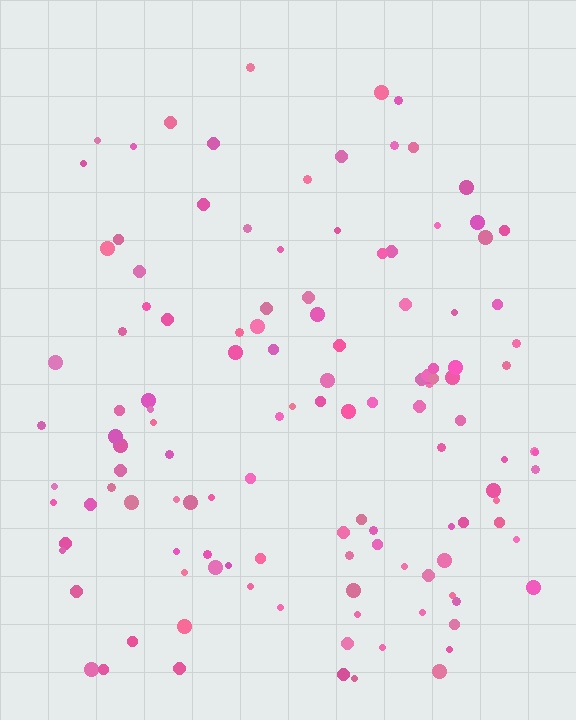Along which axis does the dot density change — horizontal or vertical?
Vertical.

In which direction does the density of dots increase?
From top to bottom, with the bottom side densest.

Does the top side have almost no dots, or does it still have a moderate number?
Still a moderate number, just noticeably fewer than the bottom.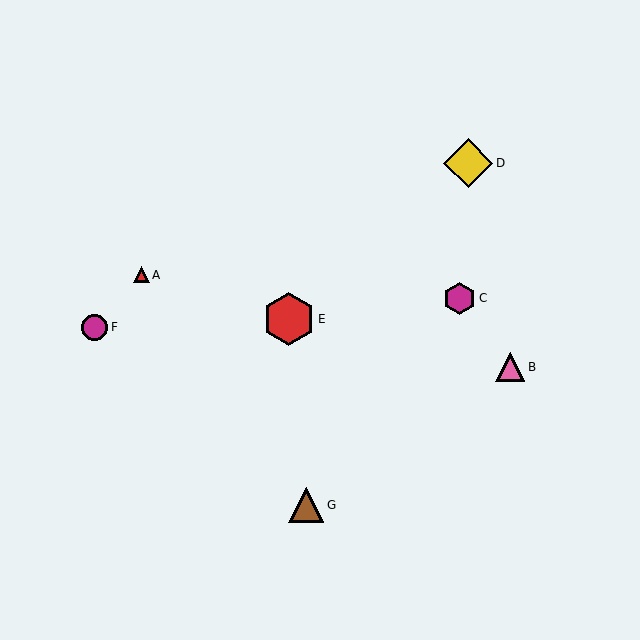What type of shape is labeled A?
Shape A is a red triangle.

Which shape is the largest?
The red hexagon (labeled E) is the largest.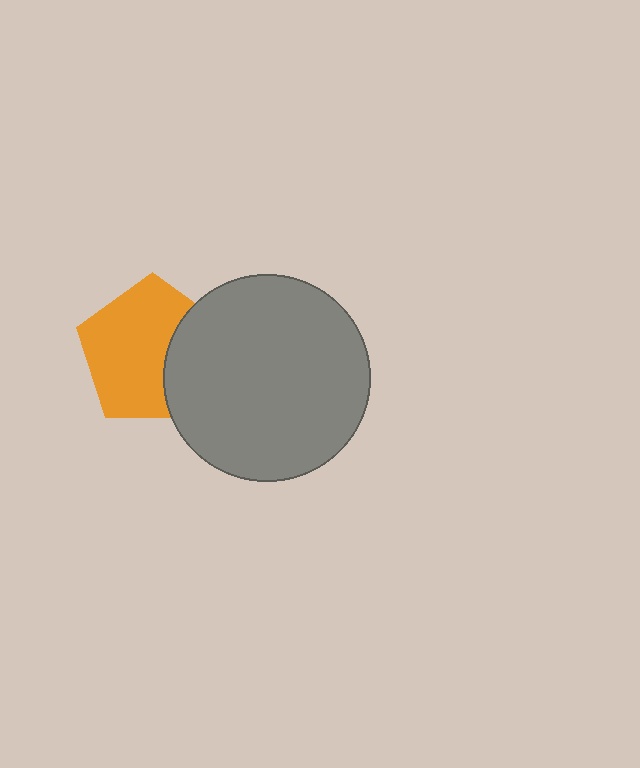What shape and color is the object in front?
The object in front is a gray circle.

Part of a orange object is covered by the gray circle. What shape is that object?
It is a pentagon.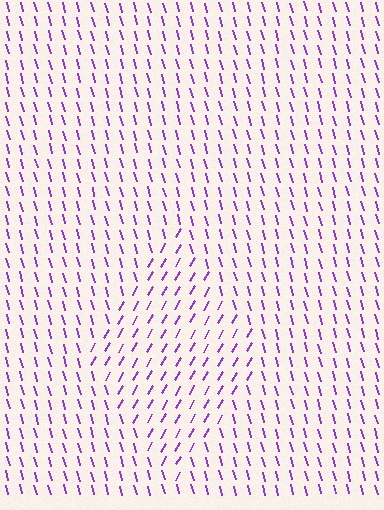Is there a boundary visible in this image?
Yes, there is a texture boundary formed by a change in line orientation.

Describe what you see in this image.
The image is filled with small purple line segments. A diamond region in the image has lines oriented differently from the surrounding lines, creating a visible texture boundary.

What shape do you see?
I see a diamond.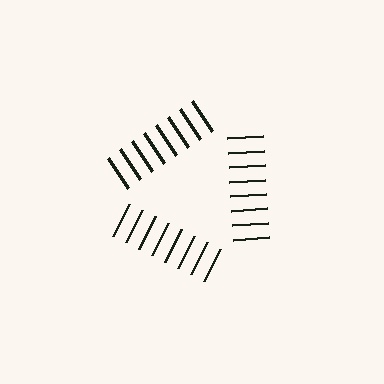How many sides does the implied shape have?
3 sides — the line-ends trace a triangle.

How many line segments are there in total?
24 — 8 along each of the 3 edges.